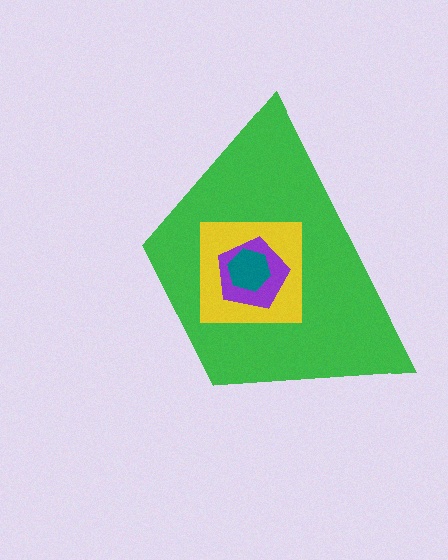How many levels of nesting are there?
4.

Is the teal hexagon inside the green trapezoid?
Yes.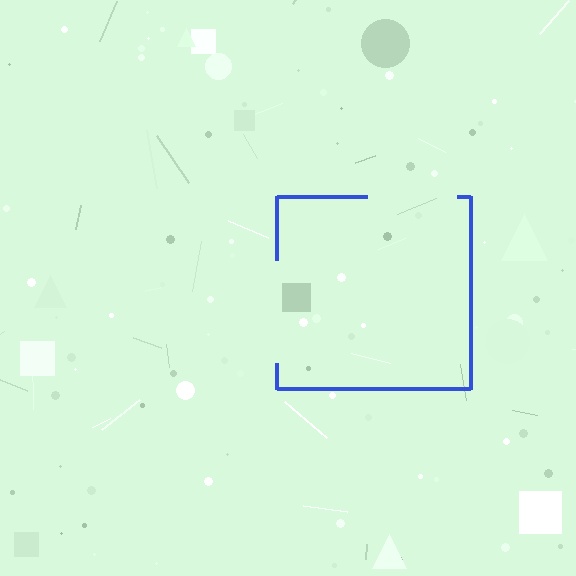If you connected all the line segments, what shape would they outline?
They would outline a square.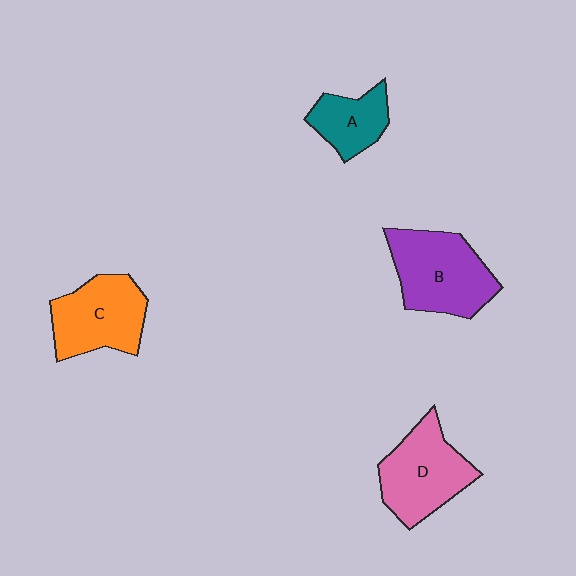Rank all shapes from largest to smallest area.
From largest to smallest: B (purple), D (pink), C (orange), A (teal).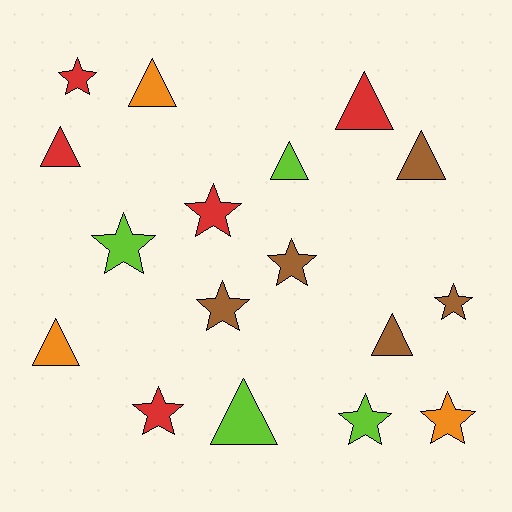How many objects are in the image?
There are 17 objects.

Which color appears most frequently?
Brown, with 5 objects.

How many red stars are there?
There are 3 red stars.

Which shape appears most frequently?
Star, with 9 objects.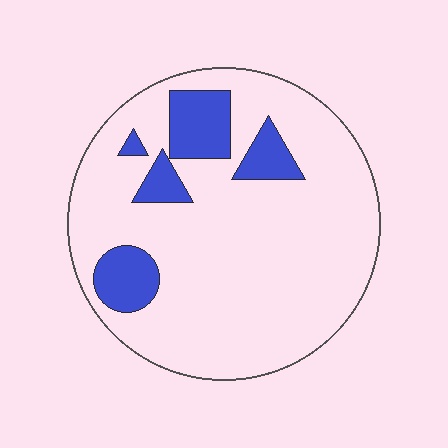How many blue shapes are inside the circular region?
5.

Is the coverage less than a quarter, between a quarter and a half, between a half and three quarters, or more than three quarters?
Less than a quarter.